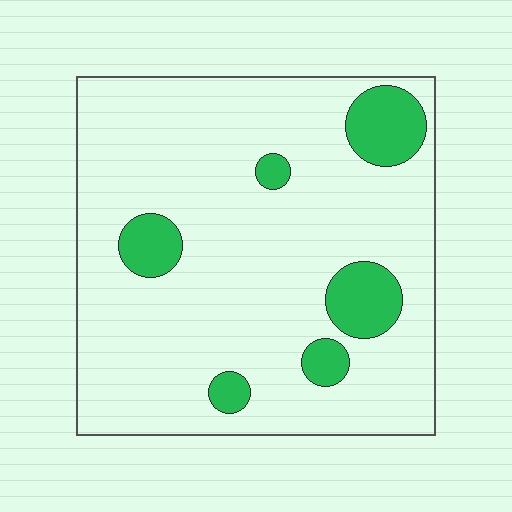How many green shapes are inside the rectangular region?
6.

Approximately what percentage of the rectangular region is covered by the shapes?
Approximately 15%.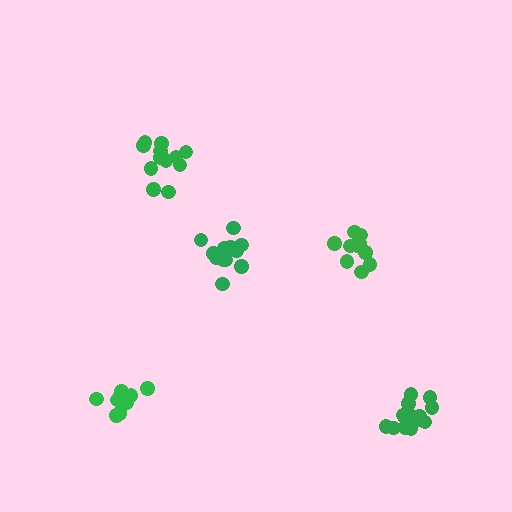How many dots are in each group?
Group 1: 10 dots, Group 2: 15 dots, Group 3: 11 dots, Group 4: 12 dots, Group 5: 12 dots (60 total).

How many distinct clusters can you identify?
There are 5 distinct clusters.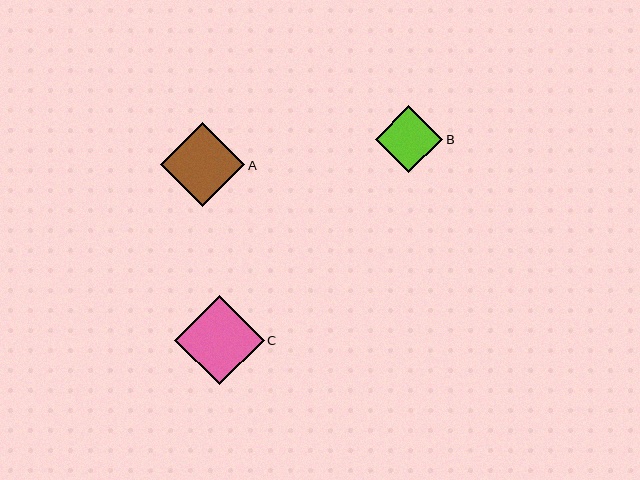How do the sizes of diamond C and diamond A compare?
Diamond C and diamond A are approximately the same size.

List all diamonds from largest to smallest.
From largest to smallest: C, A, B.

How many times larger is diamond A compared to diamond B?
Diamond A is approximately 1.2 times the size of diamond B.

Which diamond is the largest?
Diamond C is the largest with a size of approximately 89 pixels.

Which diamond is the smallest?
Diamond B is the smallest with a size of approximately 68 pixels.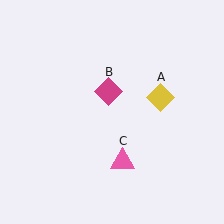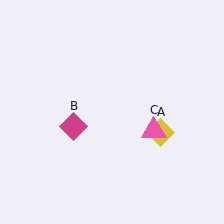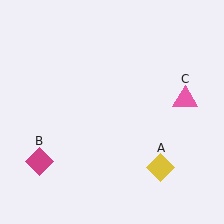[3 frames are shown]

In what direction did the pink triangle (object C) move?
The pink triangle (object C) moved up and to the right.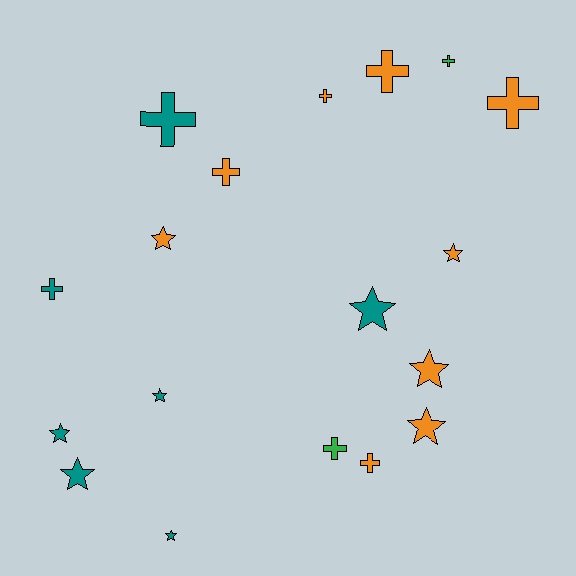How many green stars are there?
There are no green stars.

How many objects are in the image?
There are 18 objects.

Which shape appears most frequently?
Cross, with 9 objects.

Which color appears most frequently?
Orange, with 9 objects.